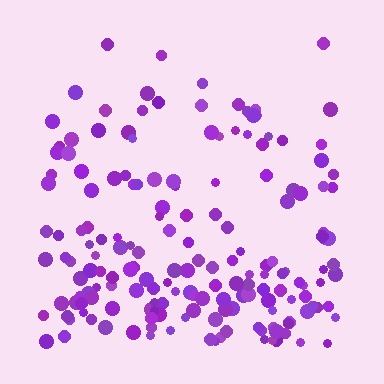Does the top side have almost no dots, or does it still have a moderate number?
Still a moderate number, just noticeably fewer than the bottom.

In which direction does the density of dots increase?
From top to bottom, with the bottom side densest.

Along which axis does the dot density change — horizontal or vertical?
Vertical.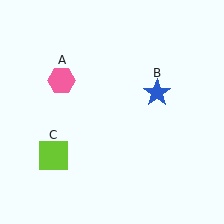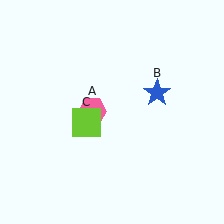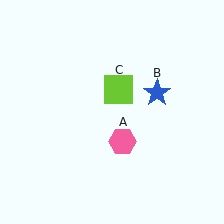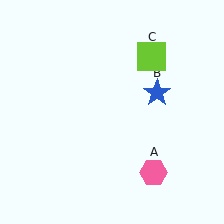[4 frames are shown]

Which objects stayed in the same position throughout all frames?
Blue star (object B) remained stationary.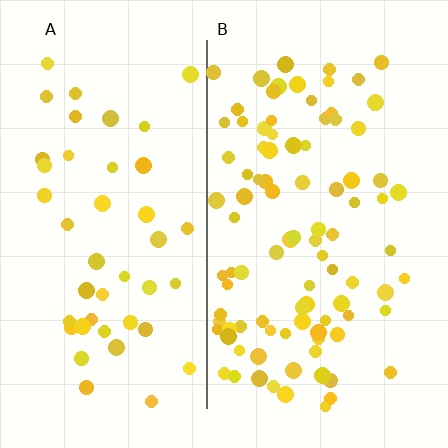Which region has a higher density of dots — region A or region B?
B (the right).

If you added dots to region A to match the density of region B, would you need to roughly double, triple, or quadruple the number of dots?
Approximately double.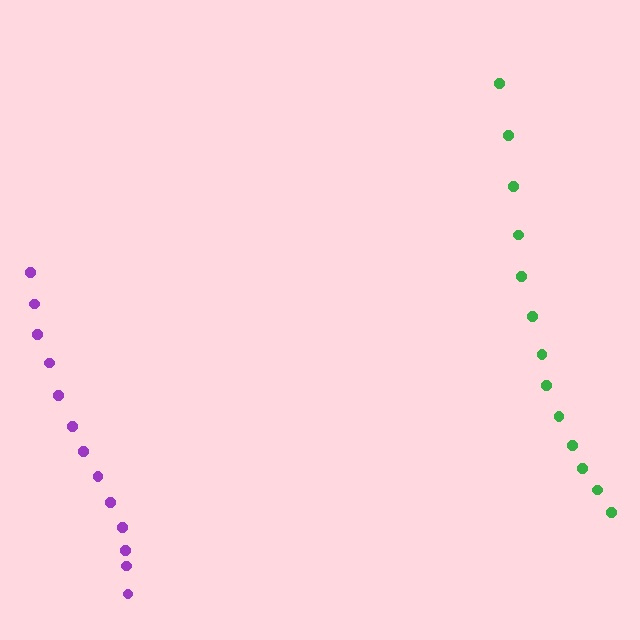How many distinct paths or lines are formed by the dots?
There are 2 distinct paths.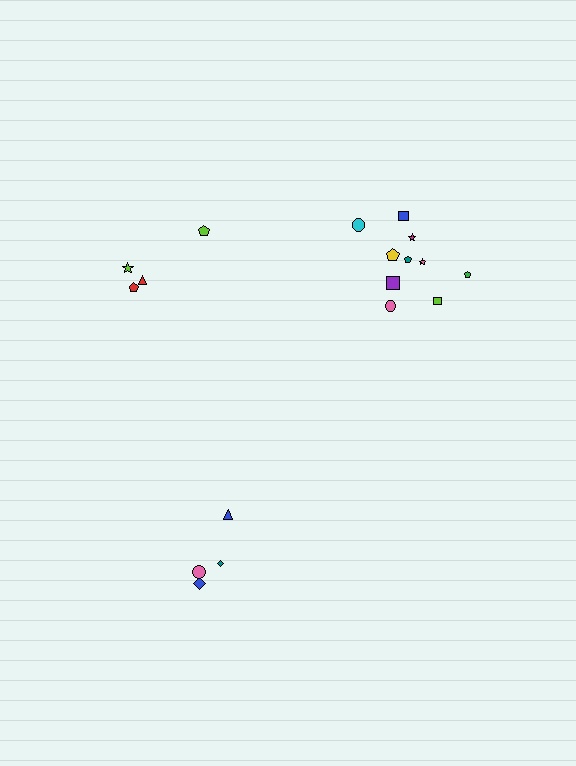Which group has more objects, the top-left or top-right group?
The top-right group.